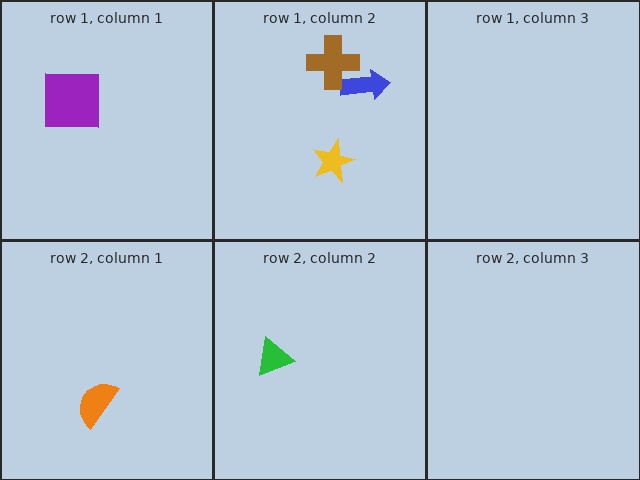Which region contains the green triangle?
The row 2, column 2 region.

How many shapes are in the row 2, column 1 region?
1.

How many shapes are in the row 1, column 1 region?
1.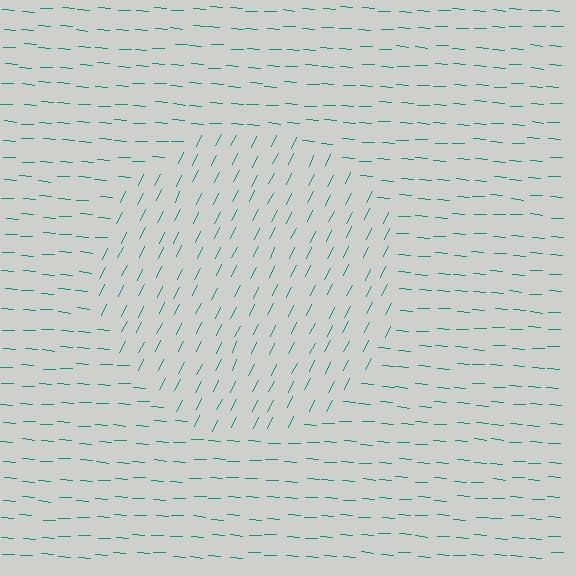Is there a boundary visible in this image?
Yes, there is a texture boundary formed by a change in line orientation.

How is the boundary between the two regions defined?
The boundary is defined purely by a change in line orientation (approximately 67 degrees difference). All lines are the same color and thickness.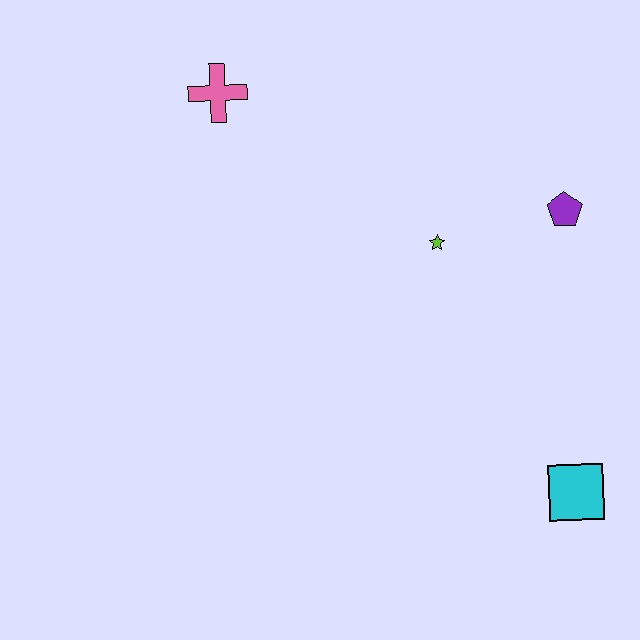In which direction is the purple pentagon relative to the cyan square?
The purple pentagon is above the cyan square.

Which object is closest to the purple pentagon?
The lime star is closest to the purple pentagon.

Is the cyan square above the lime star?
No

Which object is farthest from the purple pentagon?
The pink cross is farthest from the purple pentagon.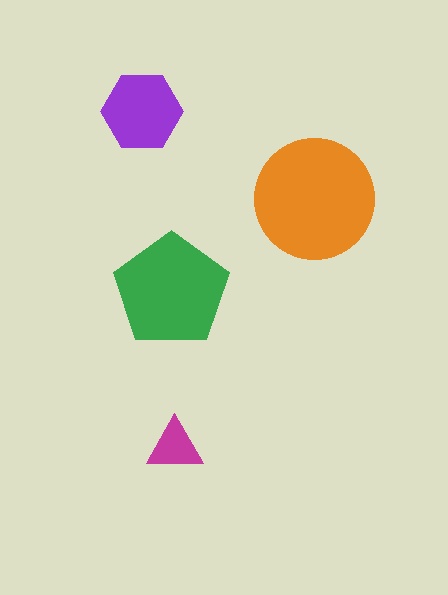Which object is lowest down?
The magenta triangle is bottommost.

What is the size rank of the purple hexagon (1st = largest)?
3rd.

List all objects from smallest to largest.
The magenta triangle, the purple hexagon, the green pentagon, the orange circle.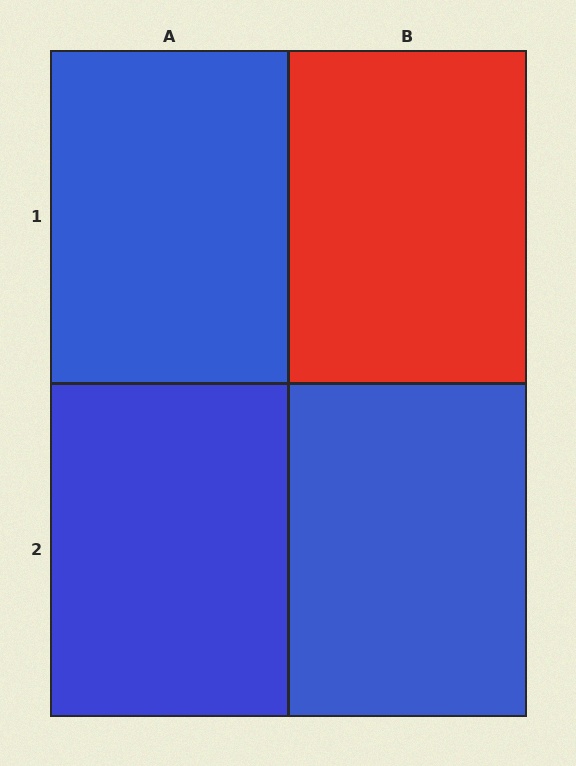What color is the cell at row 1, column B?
Red.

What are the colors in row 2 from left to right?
Blue, blue.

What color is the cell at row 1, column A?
Blue.